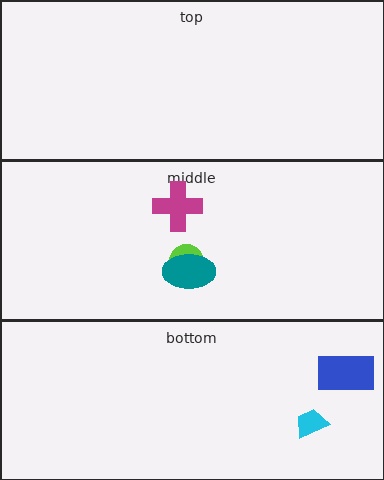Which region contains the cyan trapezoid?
The bottom region.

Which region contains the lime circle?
The middle region.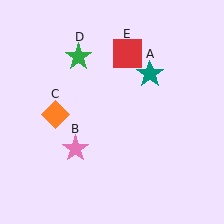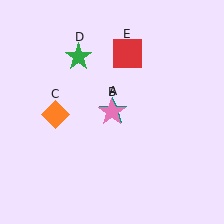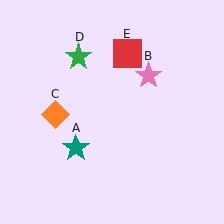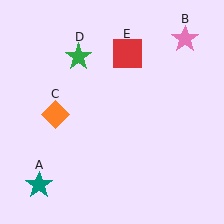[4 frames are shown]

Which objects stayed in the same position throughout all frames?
Orange diamond (object C) and green star (object D) and red square (object E) remained stationary.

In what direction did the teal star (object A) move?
The teal star (object A) moved down and to the left.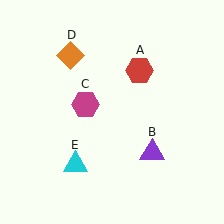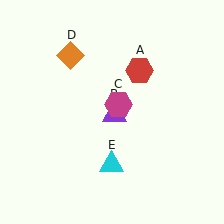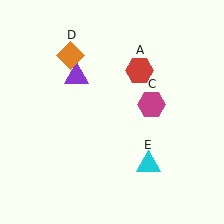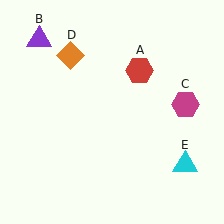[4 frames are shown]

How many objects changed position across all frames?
3 objects changed position: purple triangle (object B), magenta hexagon (object C), cyan triangle (object E).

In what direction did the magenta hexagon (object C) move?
The magenta hexagon (object C) moved right.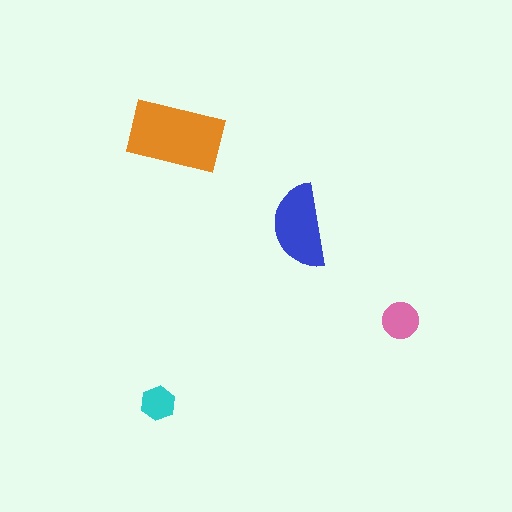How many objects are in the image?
There are 4 objects in the image.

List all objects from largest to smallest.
The orange rectangle, the blue semicircle, the pink circle, the cyan hexagon.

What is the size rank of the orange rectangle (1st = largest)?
1st.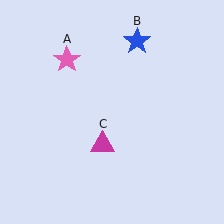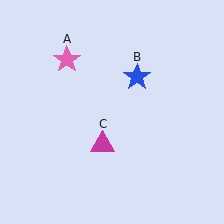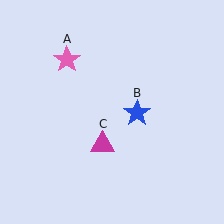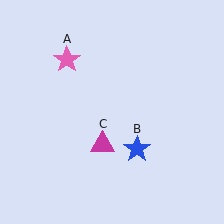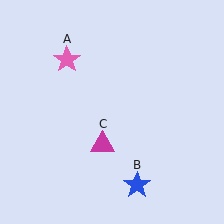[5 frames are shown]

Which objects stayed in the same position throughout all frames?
Pink star (object A) and magenta triangle (object C) remained stationary.